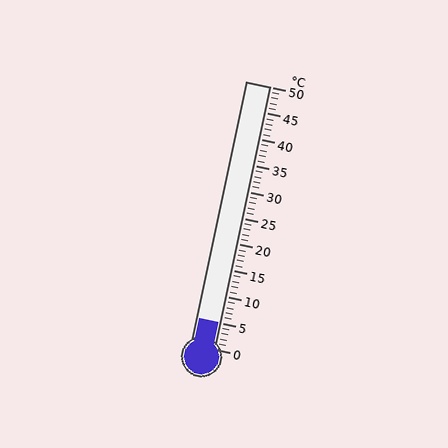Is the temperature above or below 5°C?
The temperature is at 5°C.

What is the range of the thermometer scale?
The thermometer scale ranges from 0°C to 50°C.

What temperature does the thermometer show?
The thermometer shows approximately 5°C.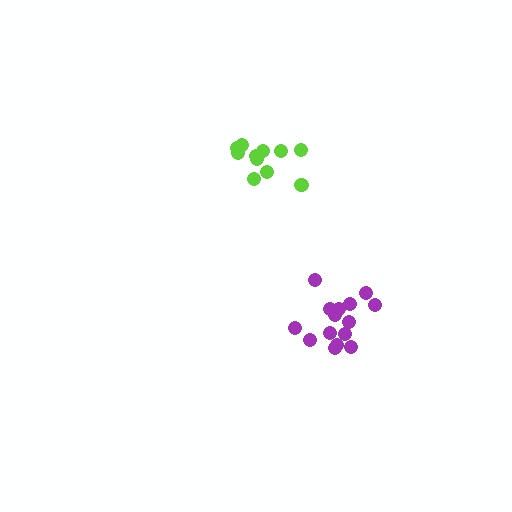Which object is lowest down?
The purple cluster is bottommost.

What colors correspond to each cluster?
The clusters are colored: purple, lime.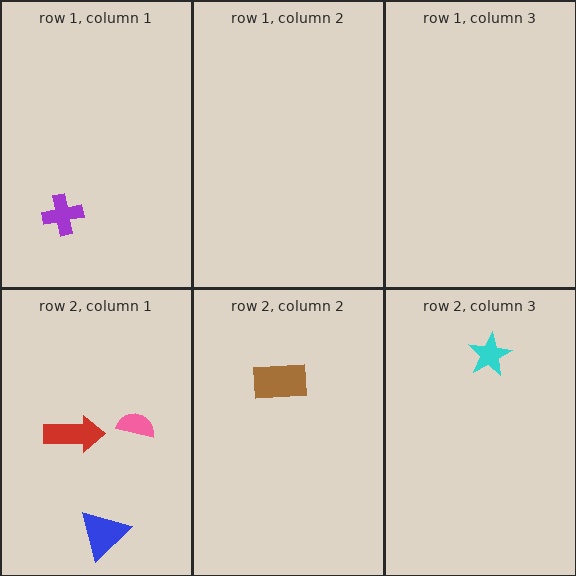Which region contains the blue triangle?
The row 2, column 1 region.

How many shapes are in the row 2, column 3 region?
1.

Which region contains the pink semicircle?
The row 2, column 1 region.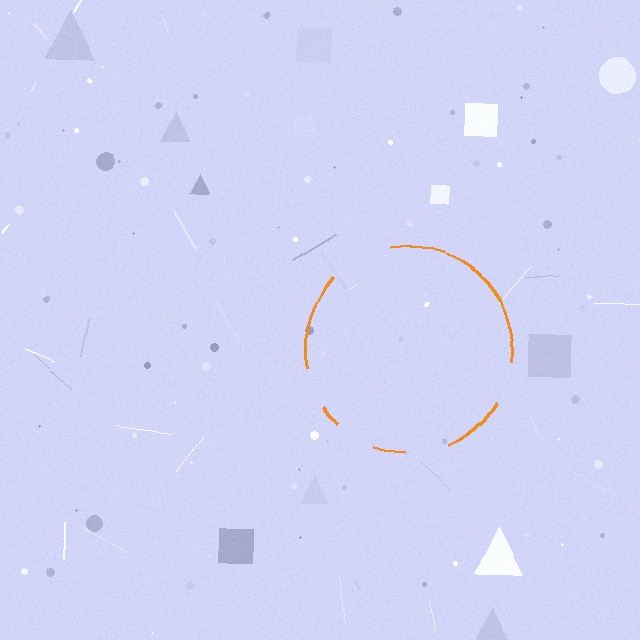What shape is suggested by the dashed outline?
The dashed outline suggests a circle.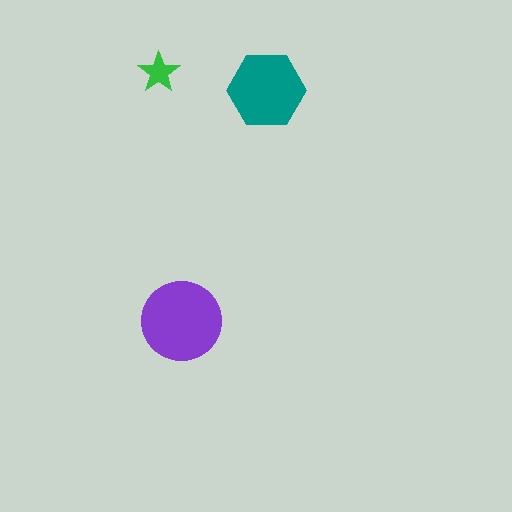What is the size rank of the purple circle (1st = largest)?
1st.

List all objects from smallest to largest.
The green star, the teal hexagon, the purple circle.